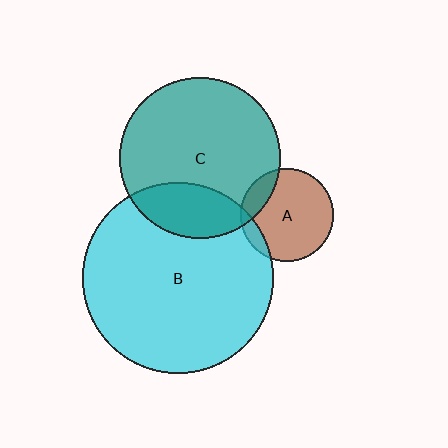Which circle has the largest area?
Circle B (cyan).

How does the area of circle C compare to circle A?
Approximately 3.0 times.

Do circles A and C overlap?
Yes.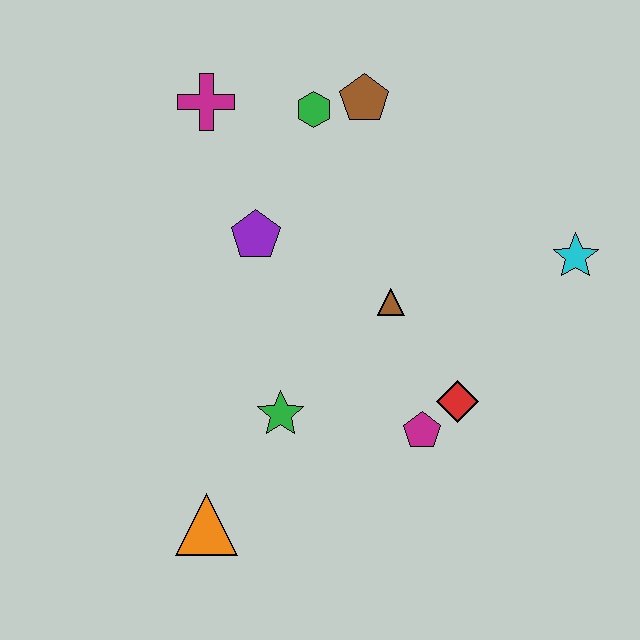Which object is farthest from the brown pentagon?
The orange triangle is farthest from the brown pentagon.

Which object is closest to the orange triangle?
The green star is closest to the orange triangle.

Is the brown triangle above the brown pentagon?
No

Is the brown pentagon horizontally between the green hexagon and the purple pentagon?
No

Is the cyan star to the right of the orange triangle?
Yes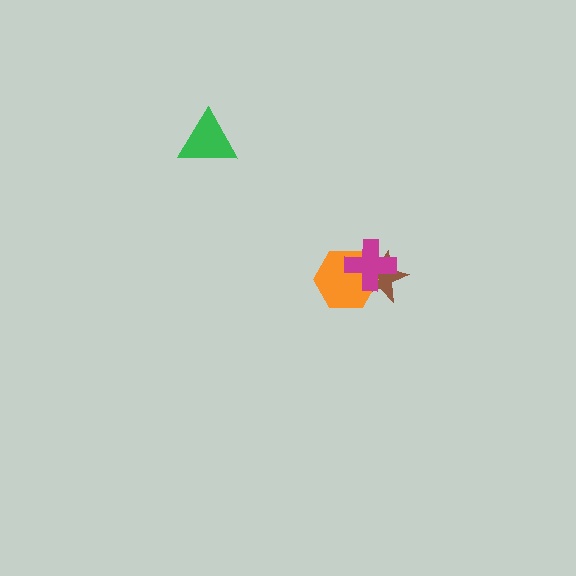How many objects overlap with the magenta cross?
2 objects overlap with the magenta cross.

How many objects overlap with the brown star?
2 objects overlap with the brown star.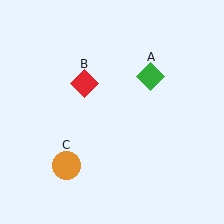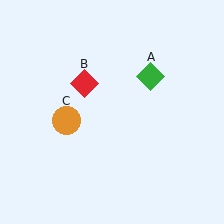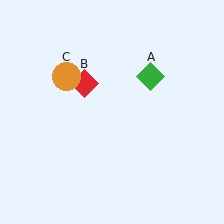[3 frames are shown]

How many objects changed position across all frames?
1 object changed position: orange circle (object C).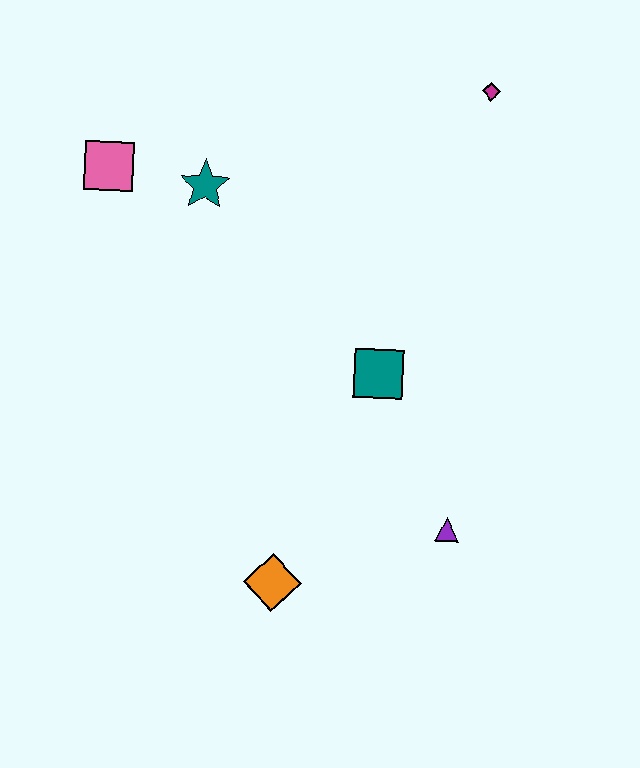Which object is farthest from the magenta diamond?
The orange diamond is farthest from the magenta diamond.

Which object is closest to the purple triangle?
The teal square is closest to the purple triangle.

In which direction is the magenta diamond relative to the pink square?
The magenta diamond is to the right of the pink square.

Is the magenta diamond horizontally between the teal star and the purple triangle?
No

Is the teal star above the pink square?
No